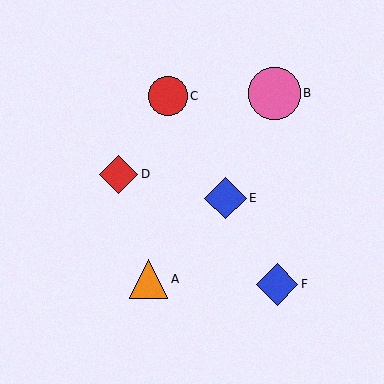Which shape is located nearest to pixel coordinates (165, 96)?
The red circle (labeled C) at (168, 96) is nearest to that location.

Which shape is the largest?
The pink circle (labeled B) is the largest.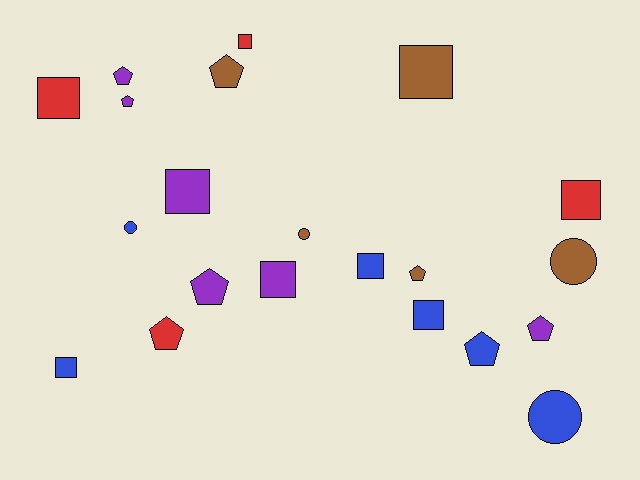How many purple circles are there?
There are no purple circles.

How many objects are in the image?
There are 21 objects.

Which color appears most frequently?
Purple, with 6 objects.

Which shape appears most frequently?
Square, with 9 objects.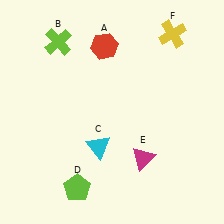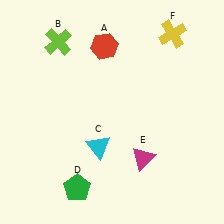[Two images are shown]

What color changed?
The pentagon (D) changed from lime in Image 1 to green in Image 2.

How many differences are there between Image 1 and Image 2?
There is 1 difference between the two images.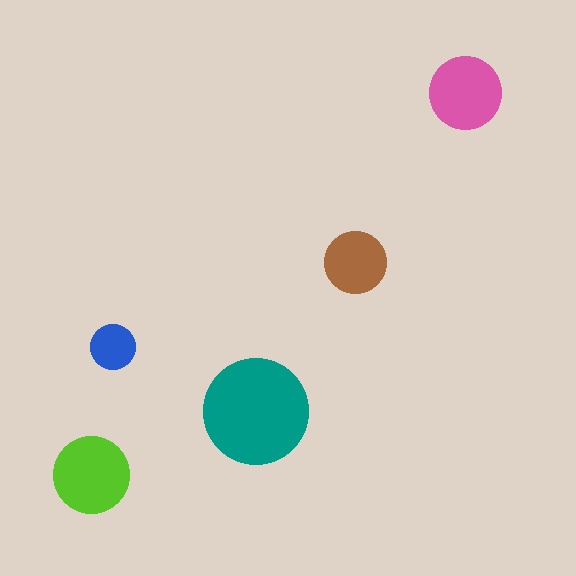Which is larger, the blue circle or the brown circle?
The brown one.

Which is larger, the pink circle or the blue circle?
The pink one.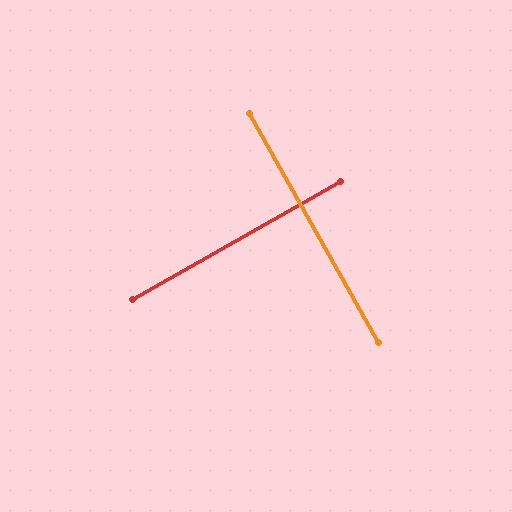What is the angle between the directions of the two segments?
Approximately 90 degrees.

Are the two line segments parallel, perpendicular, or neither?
Perpendicular — they meet at approximately 90°.